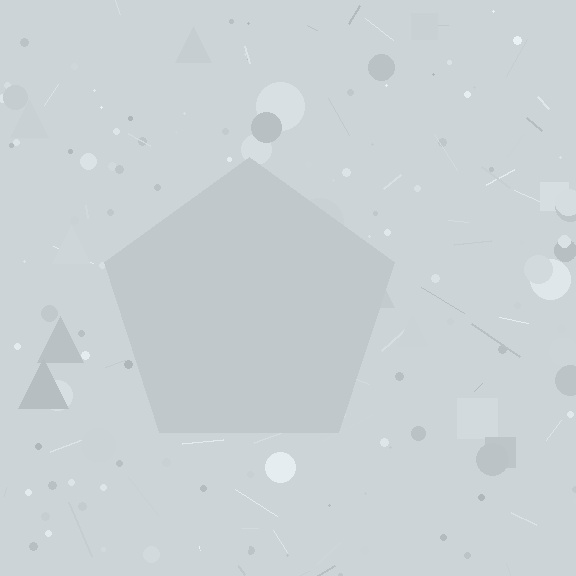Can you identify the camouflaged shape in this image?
The camouflaged shape is a pentagon.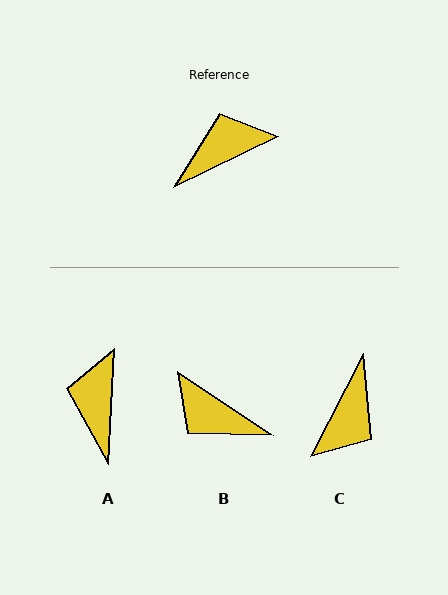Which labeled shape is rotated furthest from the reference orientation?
C, about 143 degrees away.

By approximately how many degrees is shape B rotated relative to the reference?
Approximately 120 degrees counter-clockwise.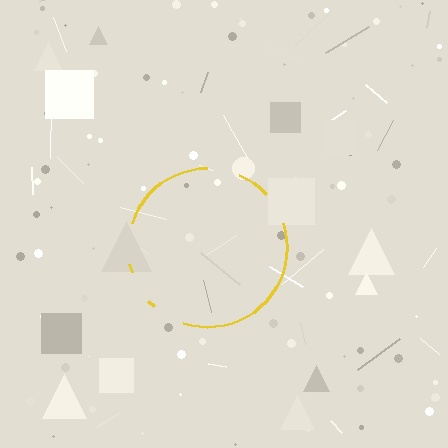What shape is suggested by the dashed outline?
The dashed outline suggests a circle.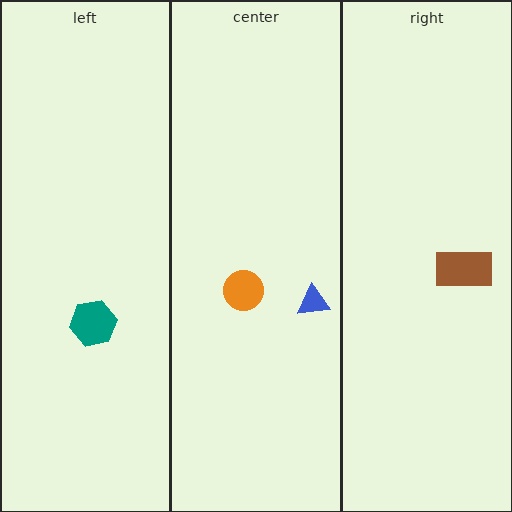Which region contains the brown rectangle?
The right region.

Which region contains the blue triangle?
The center region.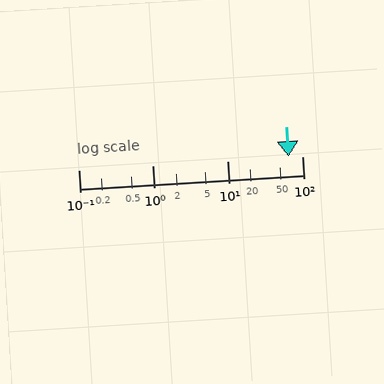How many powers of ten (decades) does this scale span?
The scale spans 3 decades, from 0.1 to 100.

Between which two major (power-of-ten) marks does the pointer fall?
The pointer is between 10 and 100.